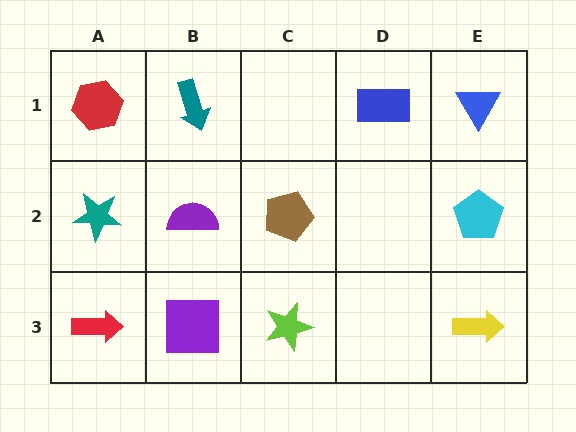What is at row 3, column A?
A red arrow.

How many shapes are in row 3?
4 shapes.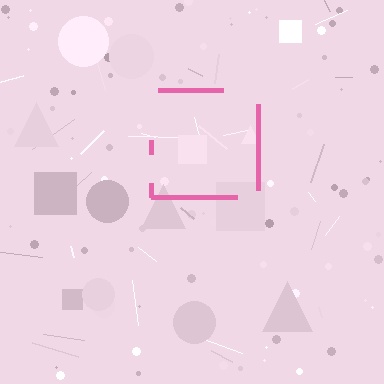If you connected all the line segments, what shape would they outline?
They would outline a square.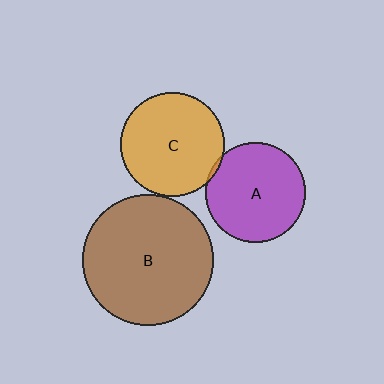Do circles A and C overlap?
Yes.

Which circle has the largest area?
Circle B (brown).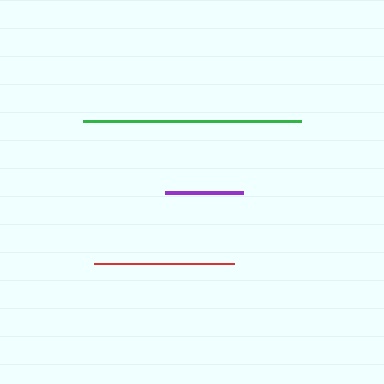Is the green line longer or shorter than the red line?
The green line is longer than the red line.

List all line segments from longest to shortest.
From longest to shortest: green, red, purple.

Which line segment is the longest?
The green line is the longest at approximately 218 pixels.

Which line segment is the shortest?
The purple line is the shortest at approximately 77 pixels.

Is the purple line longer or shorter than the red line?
The red line is longer than the purple line.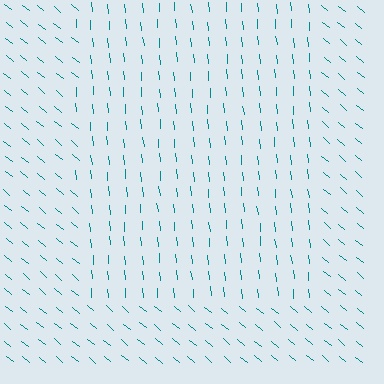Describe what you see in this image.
The image is filled with small teal line segments. A rectangle region in the image has lines oriented differently from the surrounding lines, creating a visible texture boundary.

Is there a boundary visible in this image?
Yes, there is a texture boundary formed by a change in line orientation.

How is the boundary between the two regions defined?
The boundary is defined purely by a change in line orientation (approximately 45 degrees difference). All lines are the same color and thickness.